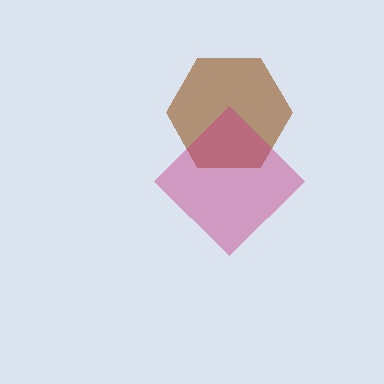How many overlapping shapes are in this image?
There are 2 overlapping shapes in the image.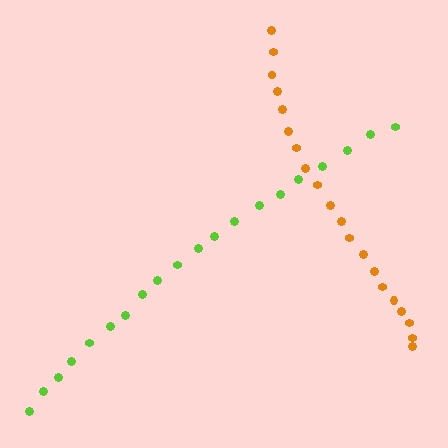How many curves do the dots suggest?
There are 2 distinct paths.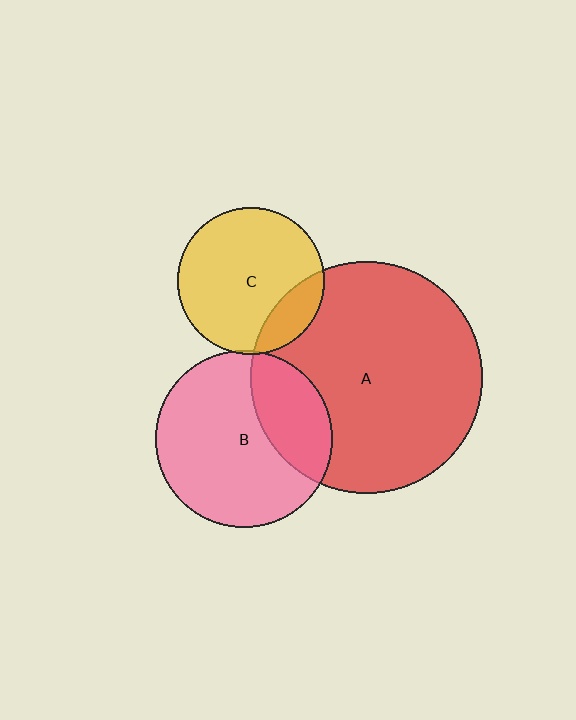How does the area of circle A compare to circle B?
Approximately 1.7 times.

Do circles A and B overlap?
Yes.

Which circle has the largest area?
Circle A (red).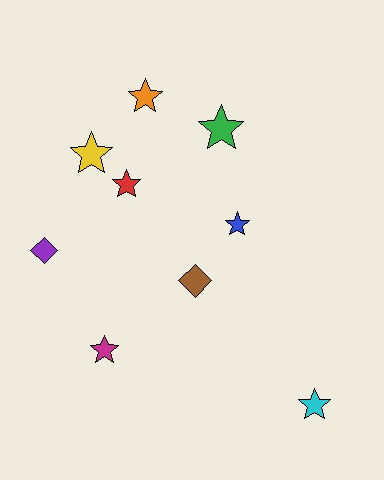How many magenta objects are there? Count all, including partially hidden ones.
There is 1 magenta object.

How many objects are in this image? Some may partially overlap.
There are 9 objects.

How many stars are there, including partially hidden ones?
There are 7 stars.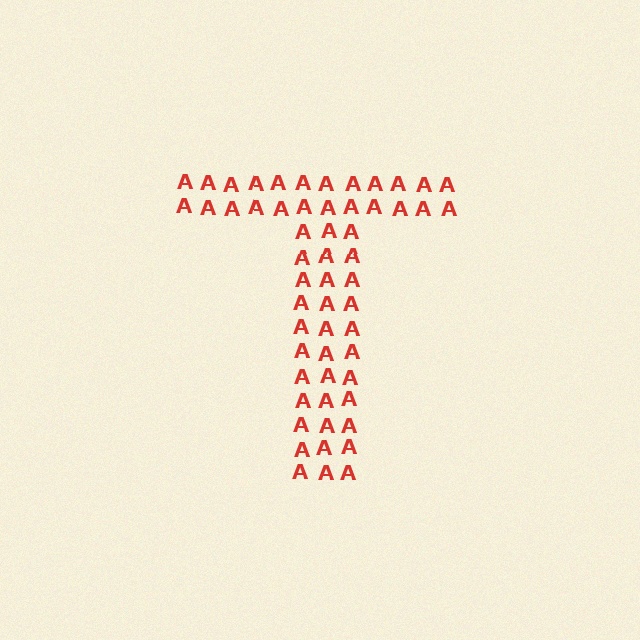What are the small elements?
The small elements are letter A's.